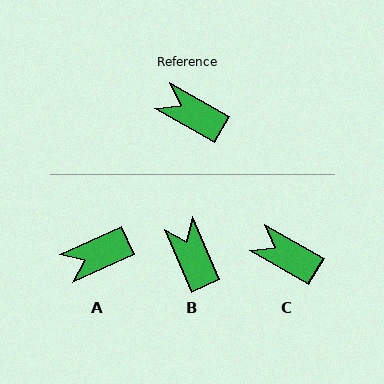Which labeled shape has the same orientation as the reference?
C.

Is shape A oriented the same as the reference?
No, it is off by about 55 degrees.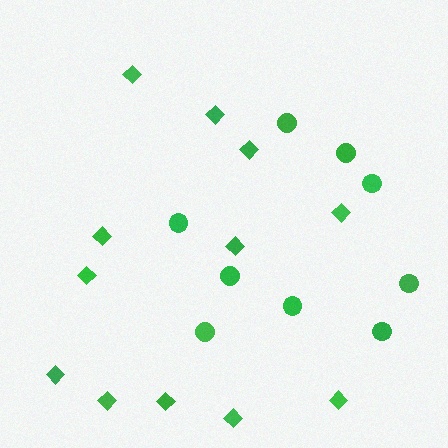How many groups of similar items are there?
There are 2 groups: one group of diamonds (12) and one group of circles (9).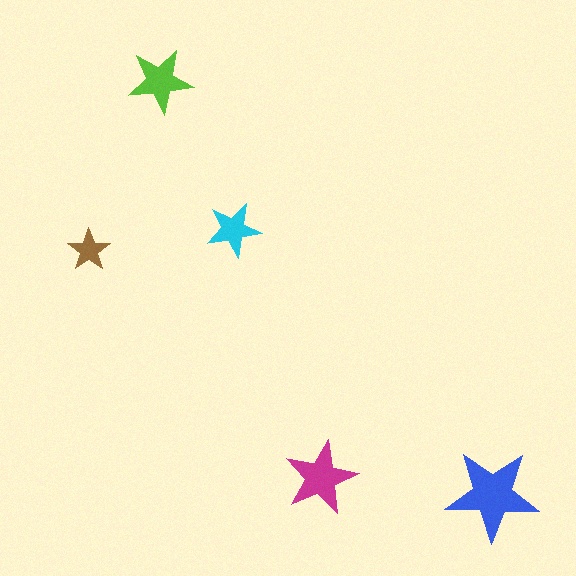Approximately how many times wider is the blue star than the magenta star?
About 1.5 times wider.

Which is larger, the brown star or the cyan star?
The cyan one.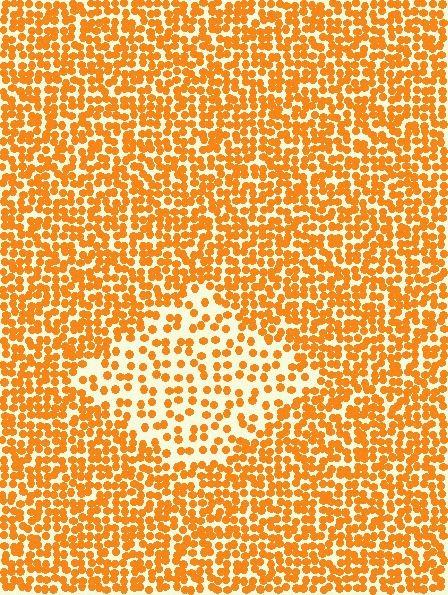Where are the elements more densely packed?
The elements are more densely packed outside the diamond boundary.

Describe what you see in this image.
The image contains small orange elements arranged at two different densities. A diamond-shaped region is visible where the elements are less densely packed than the surrounding area.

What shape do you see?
I see a diamond.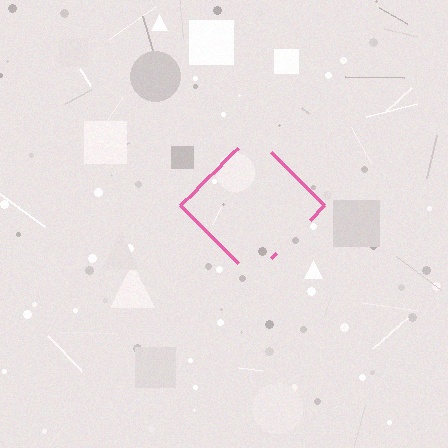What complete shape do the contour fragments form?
The contour fragments form a diamond.